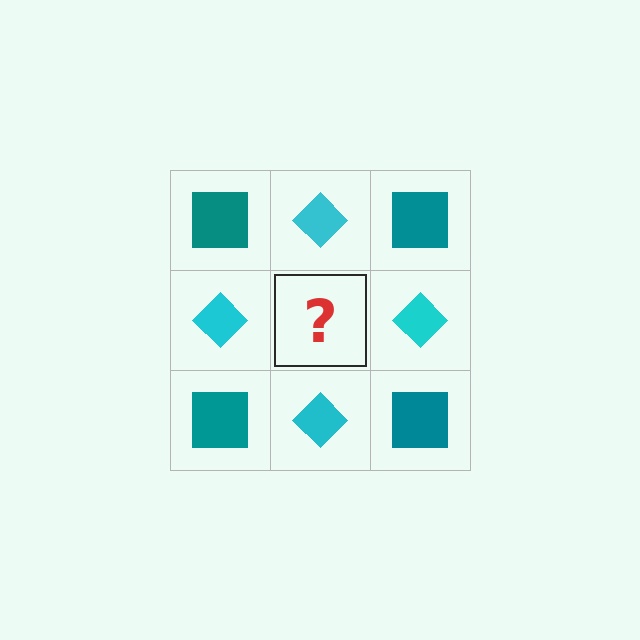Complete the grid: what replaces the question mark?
The question mark should be replaced with a teal square.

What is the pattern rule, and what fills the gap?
The rule is that it alternates teal square and cyan diamond in a checkerboard pattern. The gap should be filled with a teal square.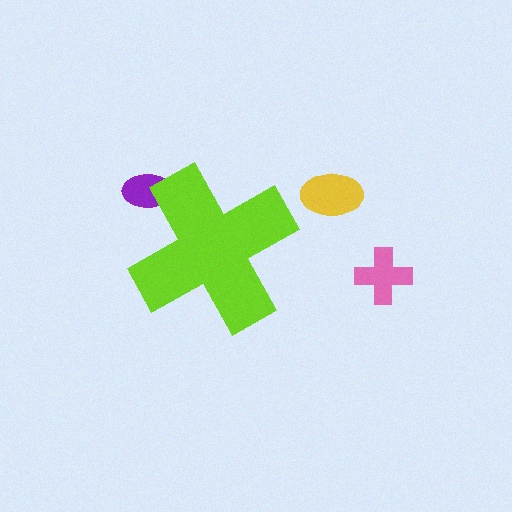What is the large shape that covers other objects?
A lime cross.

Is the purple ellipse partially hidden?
Yes, the purple ellipse is partially hidden behind the lime cross.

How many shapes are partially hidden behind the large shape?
1 shape is partially hidden.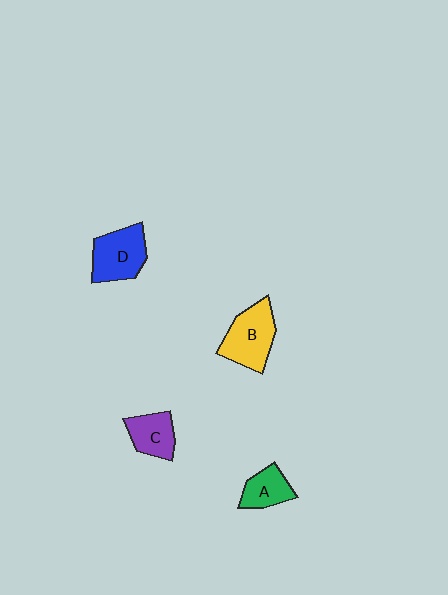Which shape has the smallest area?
Shape A (green).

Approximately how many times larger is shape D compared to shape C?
Approximately 1.4 times.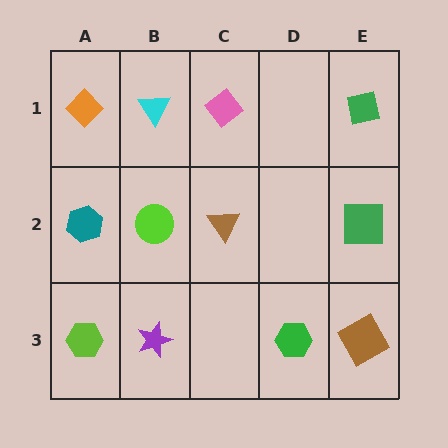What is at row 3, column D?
A green hexagon.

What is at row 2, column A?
A teal hexagon.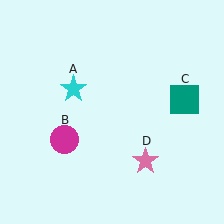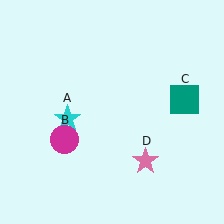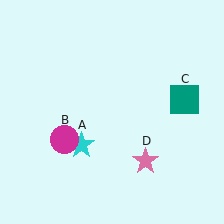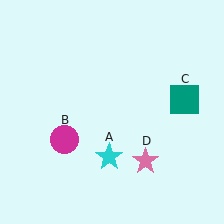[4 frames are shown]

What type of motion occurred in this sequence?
The cyan star (object A) rotated counterclockwise around the center of the scene.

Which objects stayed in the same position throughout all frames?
Magenta circle (object B) and teal square (object C) and pink star (object D) remained stationary.